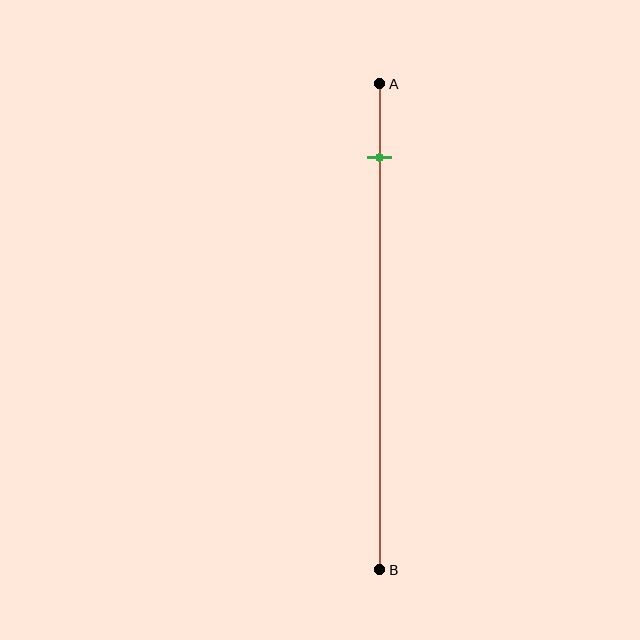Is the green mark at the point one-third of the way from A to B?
No, the mark is at about 15% from A, not at the 33% one-third point.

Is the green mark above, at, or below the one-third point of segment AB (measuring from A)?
The green mark is above the one-third point of segment AB.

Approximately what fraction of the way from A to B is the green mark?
The green mark is approximately 15% of the way from A to B.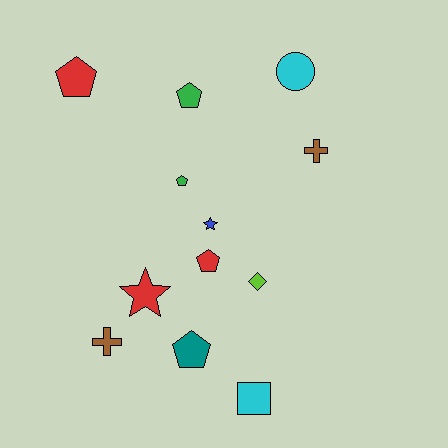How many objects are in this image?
There are 12 objects.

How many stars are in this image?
There are 2 stars.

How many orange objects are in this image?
There are no orange objects.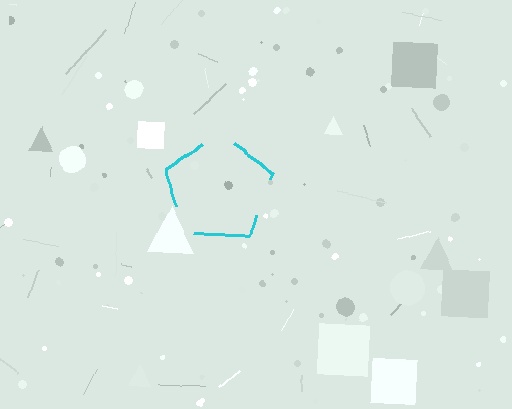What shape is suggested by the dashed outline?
The dashed outline suggests a pentagon.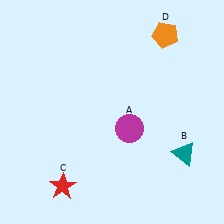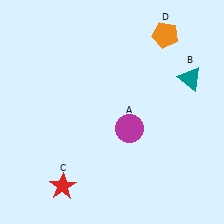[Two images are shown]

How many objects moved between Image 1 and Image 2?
1 object moved between the two images.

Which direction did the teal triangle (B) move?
The teal triangle (B) moved up.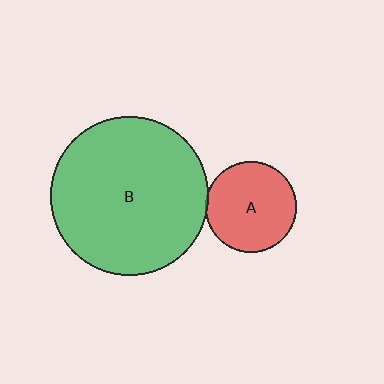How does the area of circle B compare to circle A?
Approximately 3.1 times.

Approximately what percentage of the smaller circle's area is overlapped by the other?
Approximately 5%.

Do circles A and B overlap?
Yes.